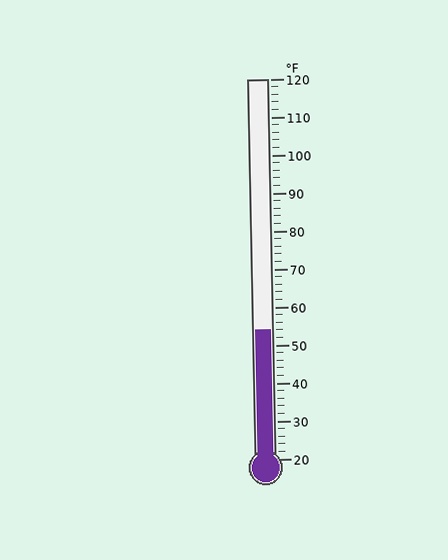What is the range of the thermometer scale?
The thermometer scale ranges from 20°F to 120°F.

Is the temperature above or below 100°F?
The temperature is below 100°F.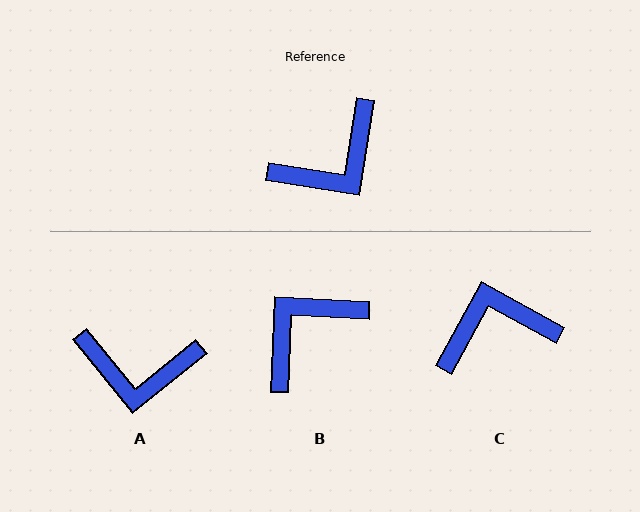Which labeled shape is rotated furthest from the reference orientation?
B, about 174 degrees away.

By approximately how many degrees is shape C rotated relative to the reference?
Approximately 160 degrees counter-clockwise.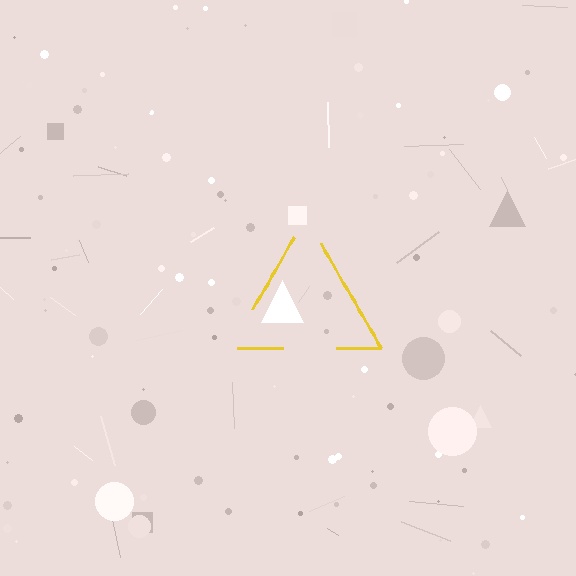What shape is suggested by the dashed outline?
The dashed outline suggests a triangle.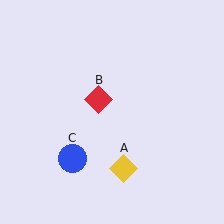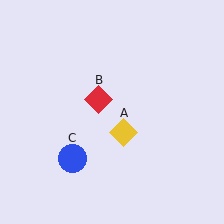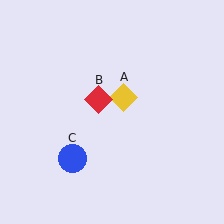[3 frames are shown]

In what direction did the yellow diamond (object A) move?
The yellow diamond (object A) moved up.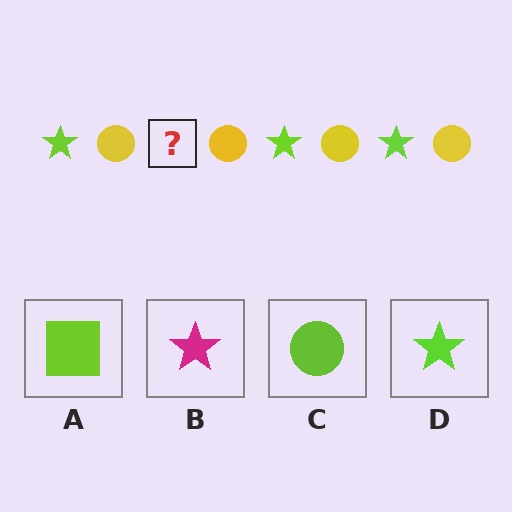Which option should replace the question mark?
Option D.